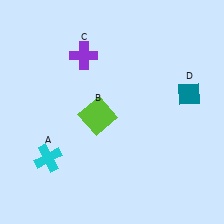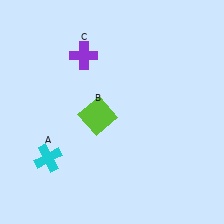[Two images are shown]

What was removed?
The teal diamond (D) was removed in Image 2.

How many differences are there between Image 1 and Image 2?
There is 1 difference between the two images.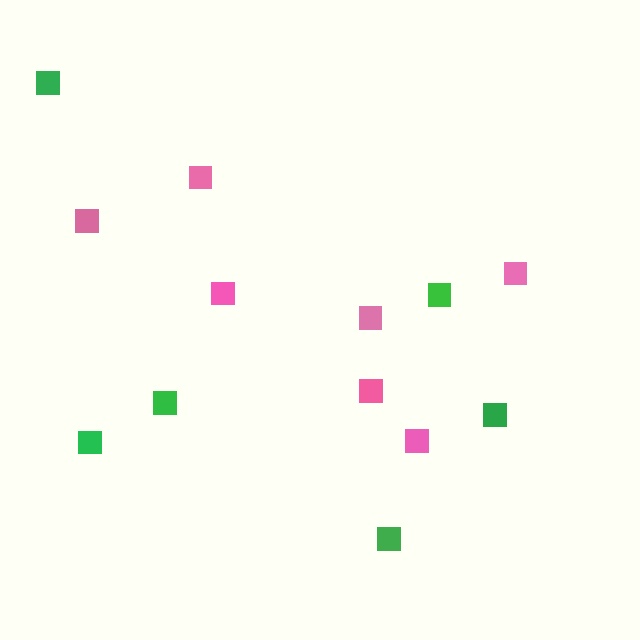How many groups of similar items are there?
There are 2 groups: one group of pink squares (7) and one group of green squares (6).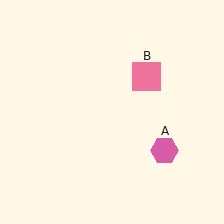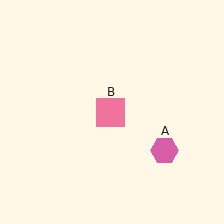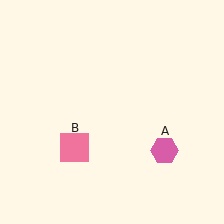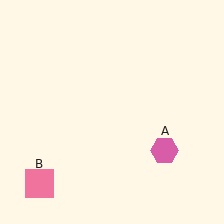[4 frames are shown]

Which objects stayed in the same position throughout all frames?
Pink hexagon (object A) remained stationary.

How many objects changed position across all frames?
1 object changed position: pink square (object B).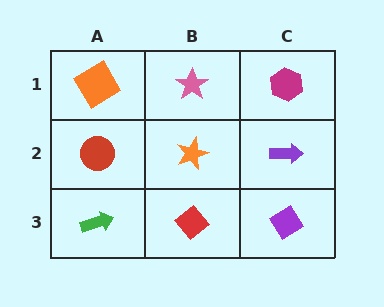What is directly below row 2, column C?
A purple diamond.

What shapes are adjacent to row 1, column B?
An orange star (row 2, column B), an orange diamond (row 1, column A), a magenta hexagon (row 1, column C).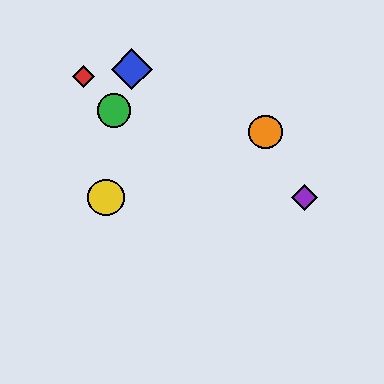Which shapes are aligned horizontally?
The yellow circle, the purple diamond are aligned horizontally.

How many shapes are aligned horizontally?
2 shapes (the yellow circle, the purple diamond) are aligned horizontally.